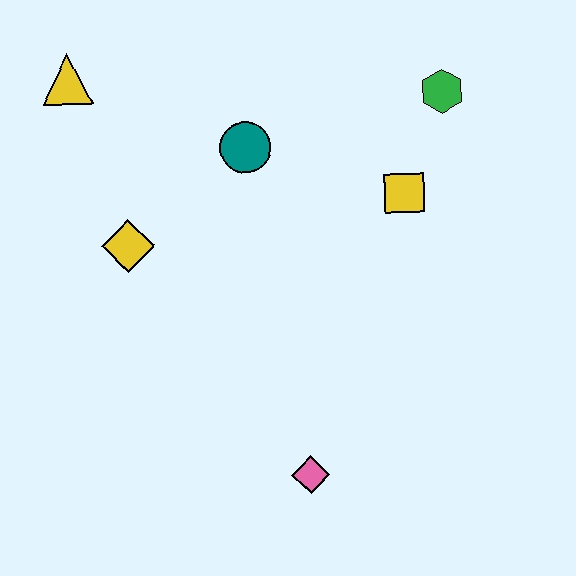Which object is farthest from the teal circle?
The pink diamond is farthest from the teal circle.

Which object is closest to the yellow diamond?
The teal circle is closest to the yellow diamond.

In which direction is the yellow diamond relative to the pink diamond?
The yellow diamond is above the pink diamond.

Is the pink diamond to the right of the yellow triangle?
Yes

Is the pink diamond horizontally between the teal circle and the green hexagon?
Yes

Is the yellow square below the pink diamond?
No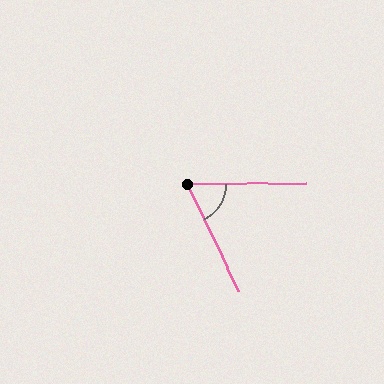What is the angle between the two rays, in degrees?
Approximately 65 degrees.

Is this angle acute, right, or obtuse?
It is acute.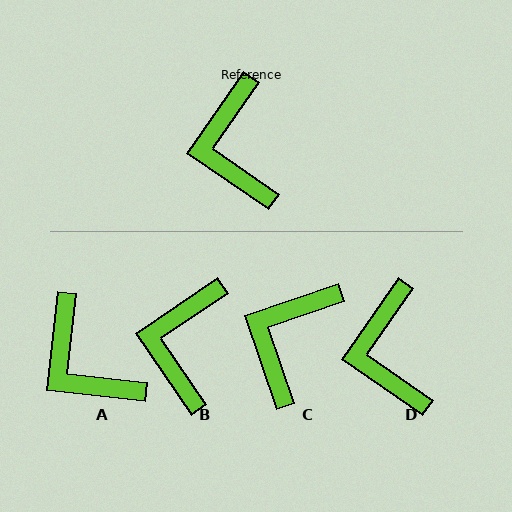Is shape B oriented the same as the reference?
No, it is off by about 21 degrees.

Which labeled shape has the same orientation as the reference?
D.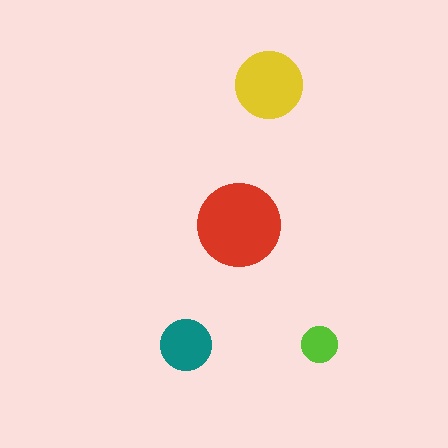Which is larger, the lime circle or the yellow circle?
The yellow one.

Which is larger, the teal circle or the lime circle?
The teal one.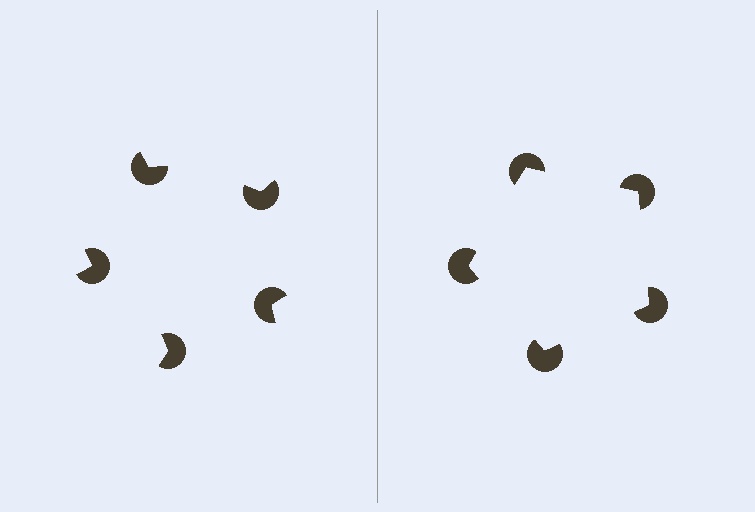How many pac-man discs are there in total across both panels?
10 — 5 on each side.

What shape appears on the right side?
An illusory pentagon.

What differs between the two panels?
The pac-man discs are positioned identically on both sides; only the wedge orientations differ. On the right they align to a pentagon; on the left they are misaligned.